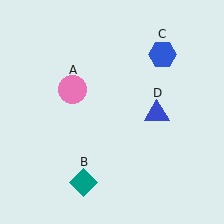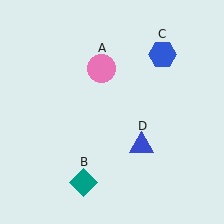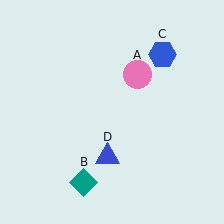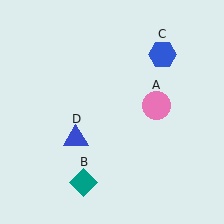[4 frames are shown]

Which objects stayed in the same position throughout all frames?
Teal diamond (object B) and blue hexagon (object C) remained stationary.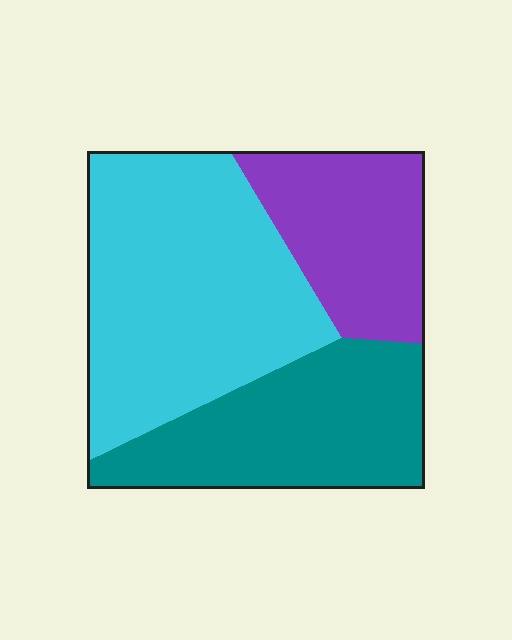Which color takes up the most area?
Cyan, at roughly 45%.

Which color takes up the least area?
Purple, at roughly 25%.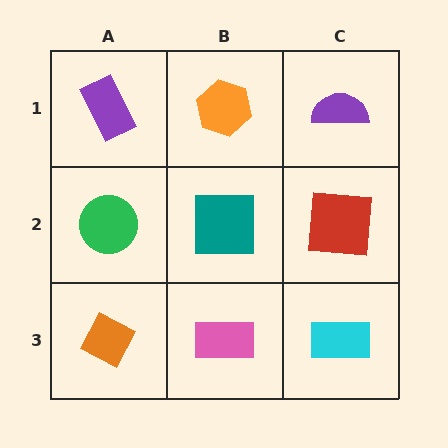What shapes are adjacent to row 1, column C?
A red square (row 2, column C), an orange hexagon (row 1, column B).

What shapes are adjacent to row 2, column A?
A purple rectangle (row 1, column A), an orange diamond (row 3, column A), a teal square (row 2, column B).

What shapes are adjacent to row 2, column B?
An orange hexagon (row 1, column B), a pink rectangle (row 3, column B), a green circle (row 2, column A), a red square (row 2, column C).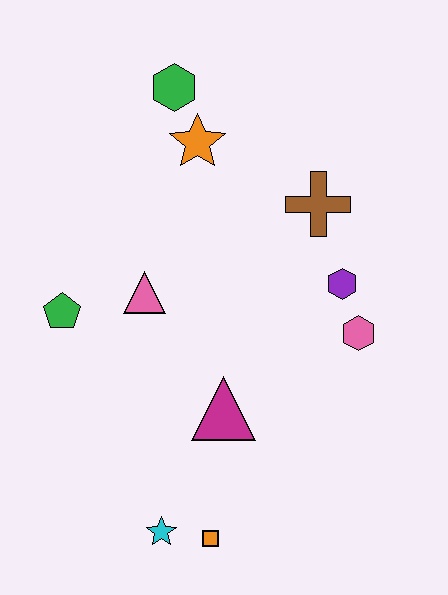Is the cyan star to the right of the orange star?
No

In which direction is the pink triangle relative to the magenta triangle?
The pink triangle is above the magenta triangle.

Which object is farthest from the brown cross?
The cyan star is farthest from the brown cross.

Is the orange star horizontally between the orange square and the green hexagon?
Yes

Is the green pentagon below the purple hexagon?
Yes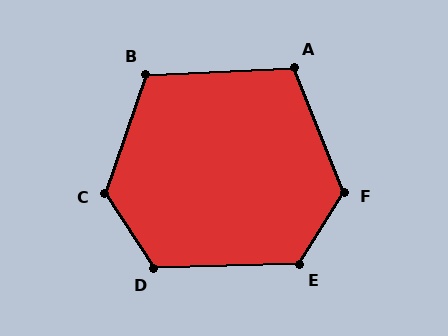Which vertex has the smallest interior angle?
A, at approximately 109 degrees.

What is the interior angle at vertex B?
Approximately 111 degrees (obtuse).